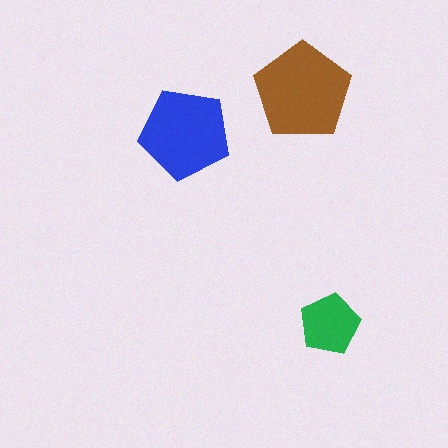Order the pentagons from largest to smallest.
the brown one, the blue one, the green one.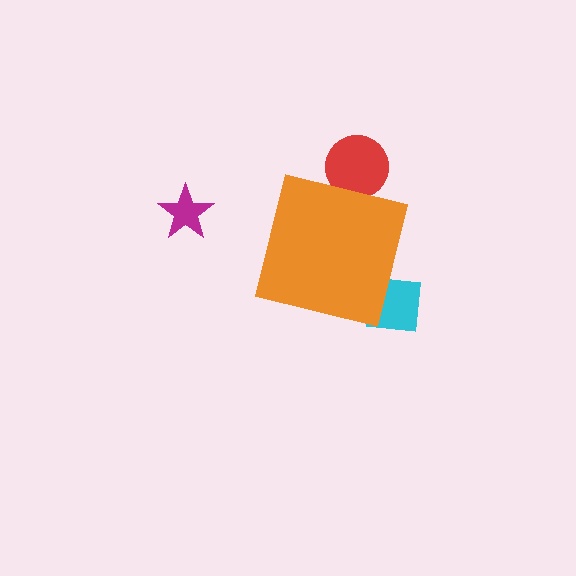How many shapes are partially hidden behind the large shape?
2 shapes are partially hidden.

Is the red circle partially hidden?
Yes, the red circle is partially hidden behind the orange square.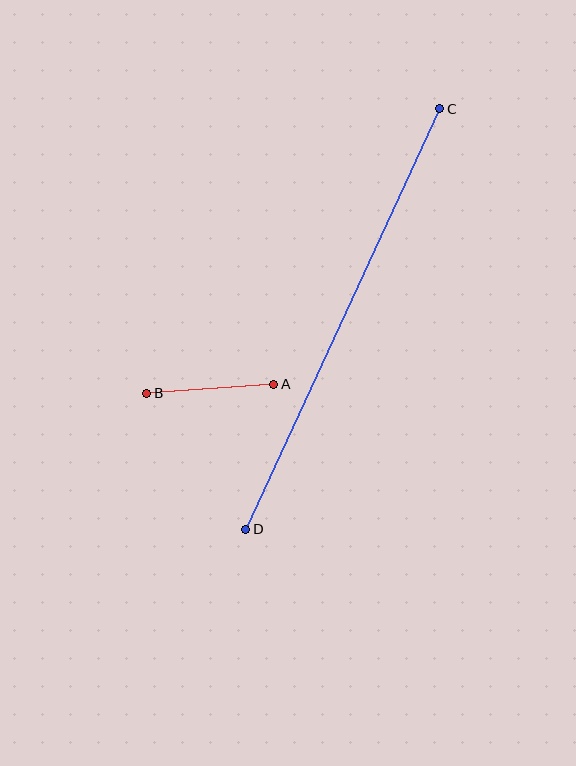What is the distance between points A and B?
The distance is approximately 127 pixels.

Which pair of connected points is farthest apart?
Points C and D are farthest apart.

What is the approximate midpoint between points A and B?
The midpoint is at approximately (210, 389) pixels.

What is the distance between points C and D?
The distance is approximately 463 pixels.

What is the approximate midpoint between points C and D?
The midpoint is at approximately (343, 319) pixels.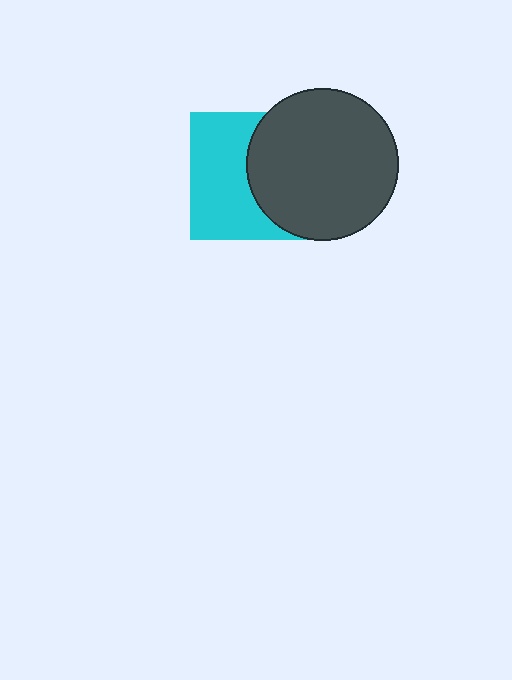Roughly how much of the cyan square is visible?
About half of it is visible (roughly 53%).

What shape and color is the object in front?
The object in front is a dark gray circle.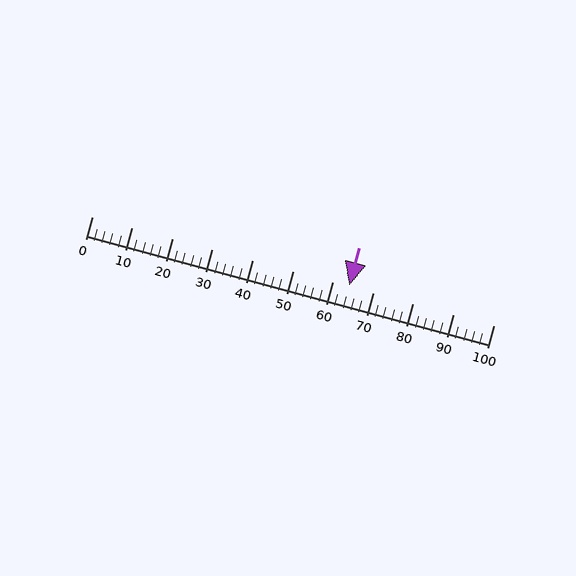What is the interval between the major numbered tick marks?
The major tick marks are spaced 10 units apart.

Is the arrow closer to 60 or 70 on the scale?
The arrow is closer to 60.